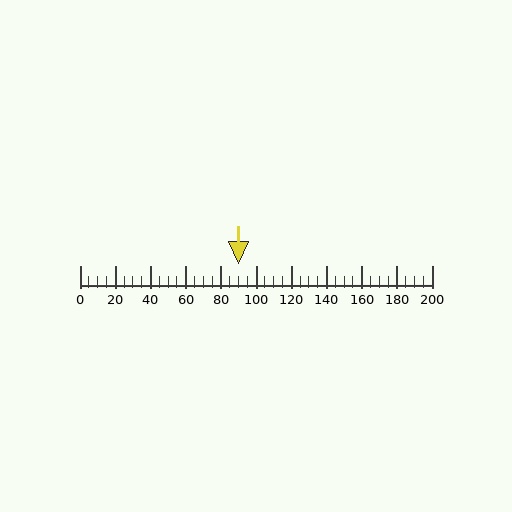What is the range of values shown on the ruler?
The ruler shows values from 0 to 200.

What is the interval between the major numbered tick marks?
The major tick marks are spaced 20 units apart.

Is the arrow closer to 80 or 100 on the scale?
The arrow is closer to 100.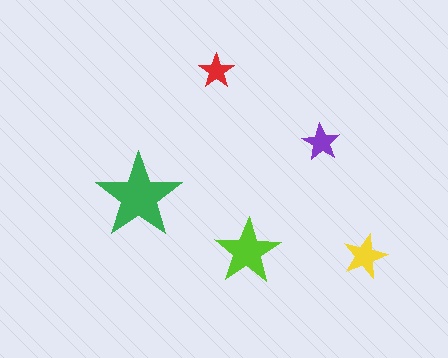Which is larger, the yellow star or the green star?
The green one.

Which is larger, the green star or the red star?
The green one.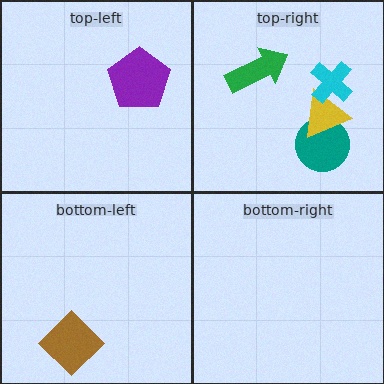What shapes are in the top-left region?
The purple pentagon.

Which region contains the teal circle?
The top-right region.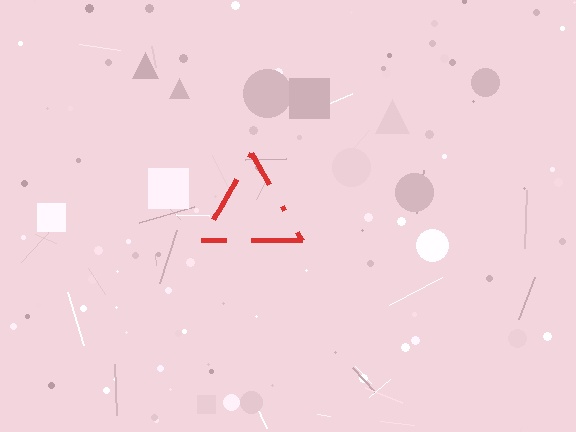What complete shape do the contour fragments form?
The contour fragments form a triangle.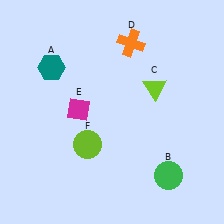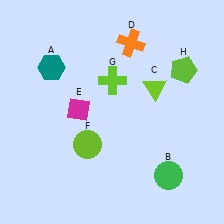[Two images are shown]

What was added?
A lime cross (G), a lime pentagon (H) were added in Image 2.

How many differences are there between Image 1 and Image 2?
There are 2 differences between the two images.